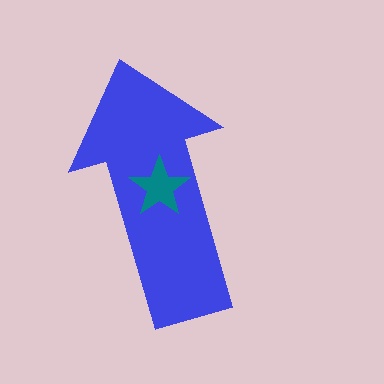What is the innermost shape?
The teal star.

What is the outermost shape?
The blue arrow.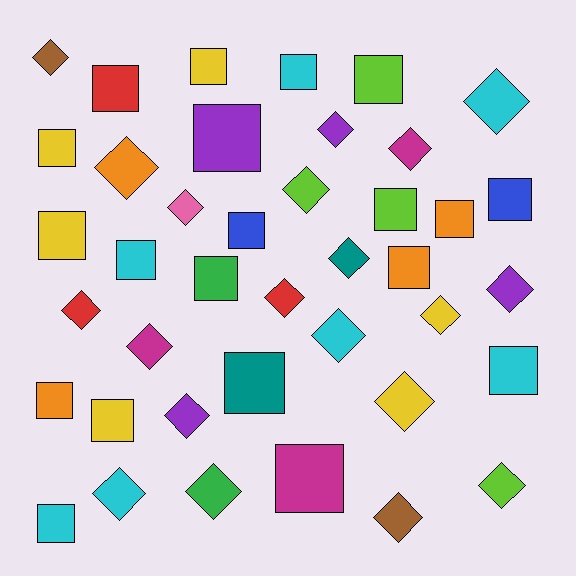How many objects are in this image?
There are 40 objects.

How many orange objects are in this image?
There are 4 orange objects.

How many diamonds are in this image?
There are 20 diamonds.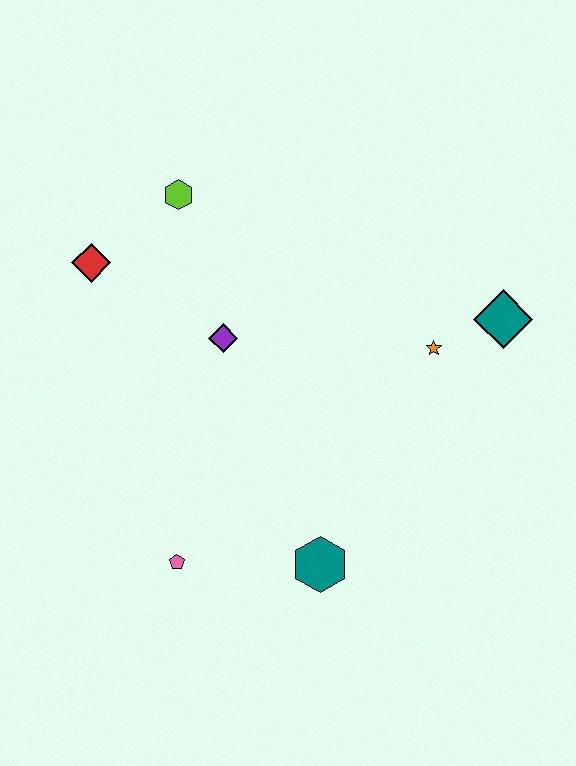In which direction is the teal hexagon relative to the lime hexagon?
The teal hexagon is below the lime hexagon.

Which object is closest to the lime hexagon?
The red diamond is closest to the lime hexagon.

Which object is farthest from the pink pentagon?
The teal diamond is farthest from the pink pentagon.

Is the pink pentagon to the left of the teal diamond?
Yes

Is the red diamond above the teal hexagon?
Yes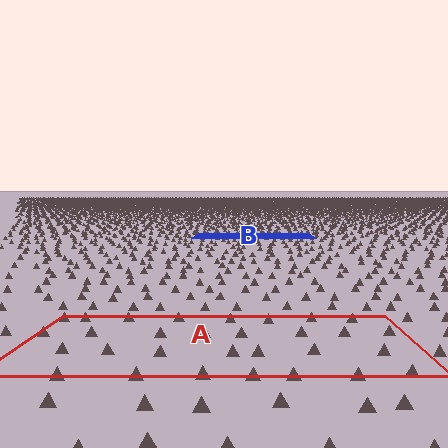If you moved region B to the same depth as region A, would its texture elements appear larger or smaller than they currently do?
They would appear larger. At a closer depth, the same texture elements are projected at a bigger on-screen size.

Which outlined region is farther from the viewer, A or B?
Region B is farther from the viewer — the texture elements inside it appear smaller and more densely packed.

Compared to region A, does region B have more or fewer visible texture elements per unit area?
Region B has more texture elements per unit area — they are packed more densely because it is farther away.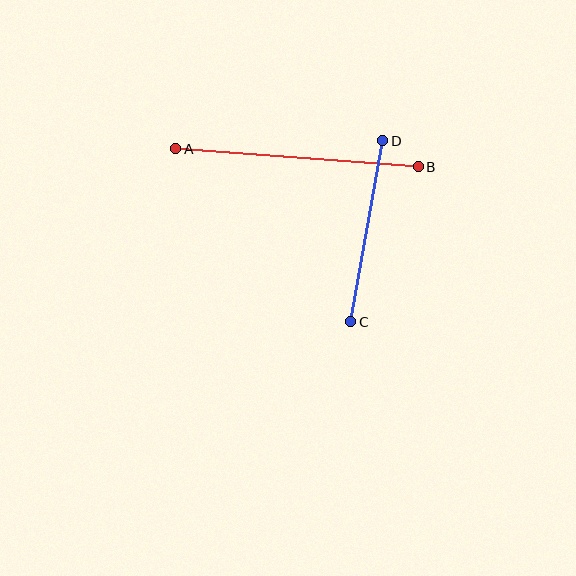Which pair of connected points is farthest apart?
Points A and B are farthest apart.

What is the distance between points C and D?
The distance is approximately 184 pixels.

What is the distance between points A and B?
The distance is approximately 243 pixels.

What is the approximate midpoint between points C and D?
The midpoint is at approximately (367, 231) pixels.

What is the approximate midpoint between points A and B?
The midpoint is at approximately (297, 158) pixels.